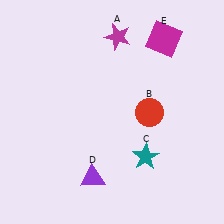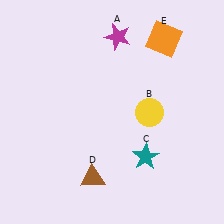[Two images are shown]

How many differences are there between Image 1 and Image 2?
There are 3 differences between the two images.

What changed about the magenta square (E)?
In Image 1, E is magenta. In Image 2, it changed to orange.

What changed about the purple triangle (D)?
In Image 1, D is purple. In Image 2, it changed to brown.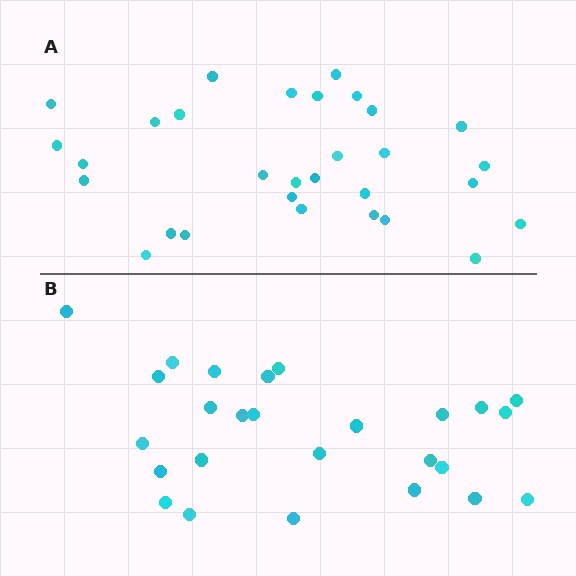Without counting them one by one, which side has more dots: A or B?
Region A (the top region) has more dots.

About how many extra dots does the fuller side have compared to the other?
Region A has about 4 more dots than region B.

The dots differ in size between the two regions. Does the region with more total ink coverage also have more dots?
No. Region B has more total ink coverage because its dots are larger, but region A actually contains more individual dots. Total area can be misleading — the number of items is what matters here.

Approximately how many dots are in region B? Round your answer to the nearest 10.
About 30 dots. (The exact count is 26, which rounds to 30.)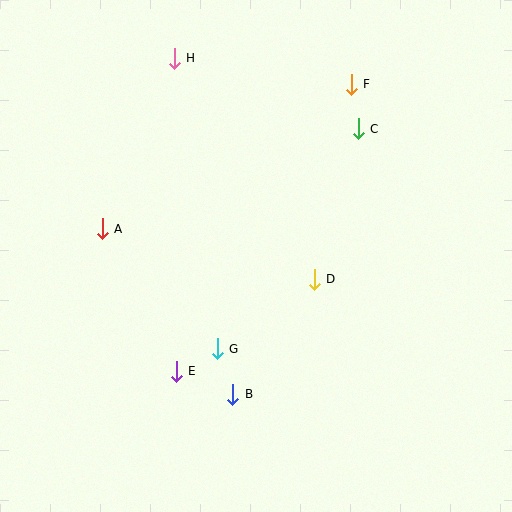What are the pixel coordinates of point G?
Point G is at (217, 349).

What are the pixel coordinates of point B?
Point B is at (233, 394).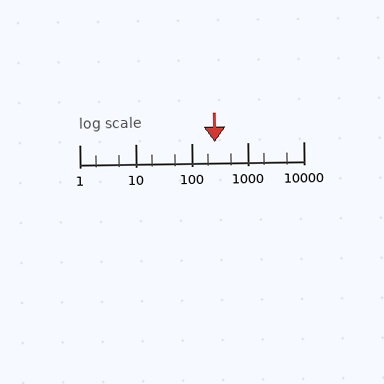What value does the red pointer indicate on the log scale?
The pointer indicates approximately 260.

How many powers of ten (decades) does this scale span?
The scale spans 4 decades, from 1 to 10000.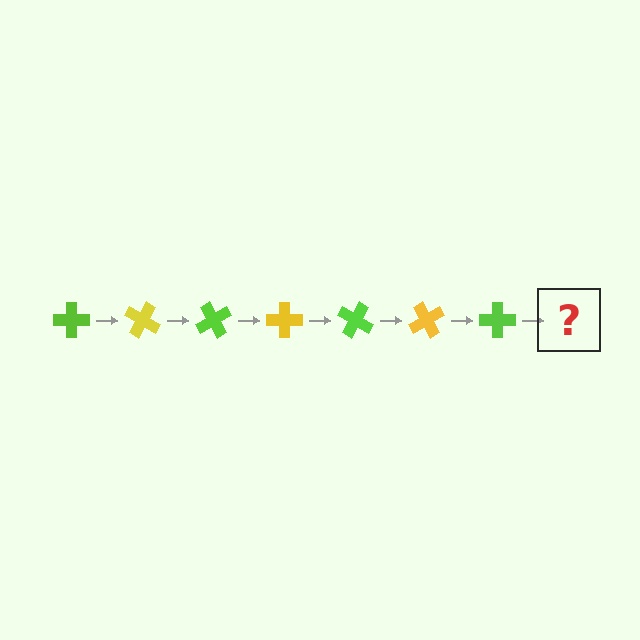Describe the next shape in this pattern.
It should be a yellow cross, rotated 210 degrees from the start.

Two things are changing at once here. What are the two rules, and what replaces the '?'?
The two rules are that it rotates 30 degrees each step and the color cycles through lime and yellow. The '?' should be a yellow cross, rotated 210 degrees from the start.